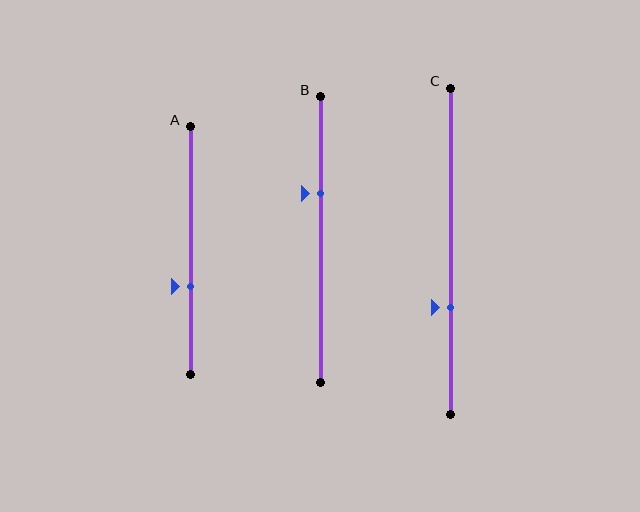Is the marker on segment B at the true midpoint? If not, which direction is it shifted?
No, the marker on segment B is shifted upward by about 16% of the segment length.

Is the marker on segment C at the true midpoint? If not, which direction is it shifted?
No, the marker on segment C is shifted downward by about 17% of the segment length.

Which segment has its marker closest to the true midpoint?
Segment A has its marker closest to the true midpoint.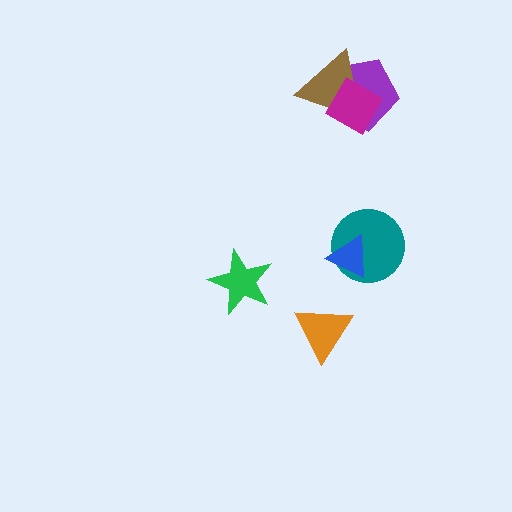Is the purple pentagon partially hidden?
Yes, it is partially covered by another shape.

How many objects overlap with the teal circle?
1 object overlaps with the teal circle.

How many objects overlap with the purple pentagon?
2 objects overlap with the purple pentagon.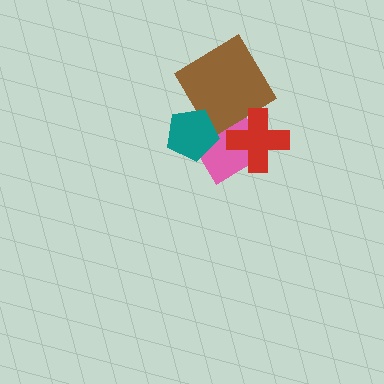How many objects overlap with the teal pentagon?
1 object overlaps with the teal pentagon.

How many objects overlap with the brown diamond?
1 object overlaps with the brown diamond.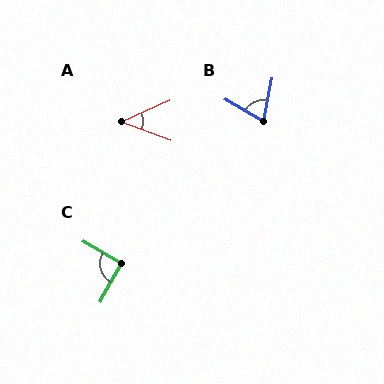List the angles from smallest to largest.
A (44°), B (71°), C (92°).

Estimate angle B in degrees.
Approximately 71 degrees.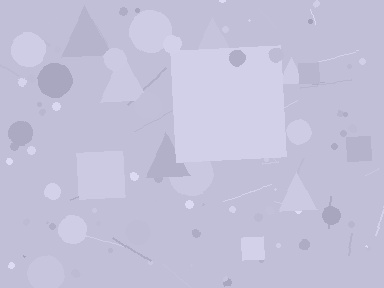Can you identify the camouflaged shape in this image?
The camouflaged shape is a square.